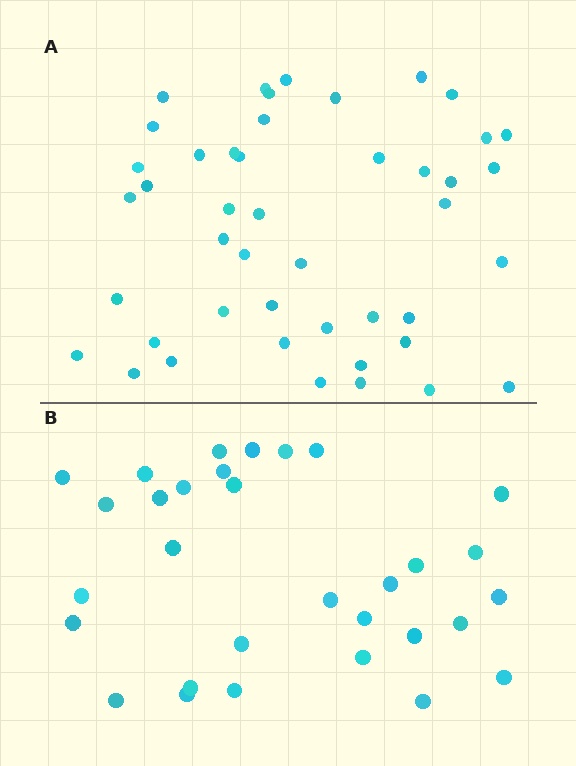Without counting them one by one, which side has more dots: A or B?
Region A (the top region) has more dots.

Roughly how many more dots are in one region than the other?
Region A has approximately 15 more dots than region B.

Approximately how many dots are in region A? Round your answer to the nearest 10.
About 40 dots. (The exact count is 45, which rounds to 40.)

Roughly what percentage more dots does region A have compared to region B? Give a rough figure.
About 45% more.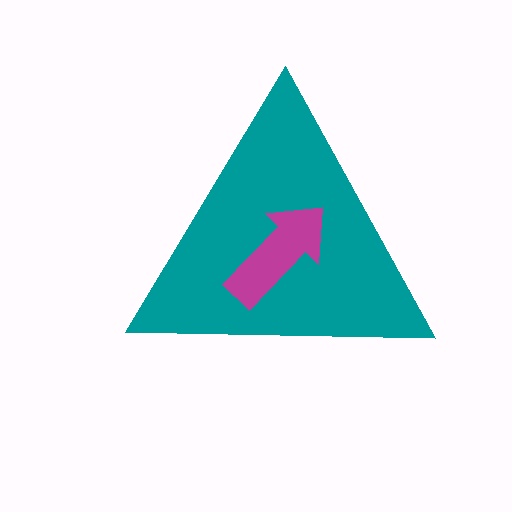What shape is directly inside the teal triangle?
The magenta arrow.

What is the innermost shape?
The magenta arrow.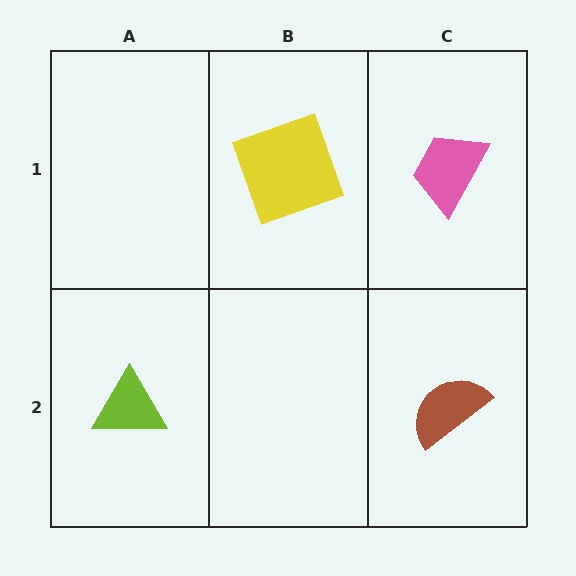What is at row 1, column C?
A pink trapezoid.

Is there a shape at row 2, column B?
No, that cell is empty.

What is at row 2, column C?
A brown semicircle.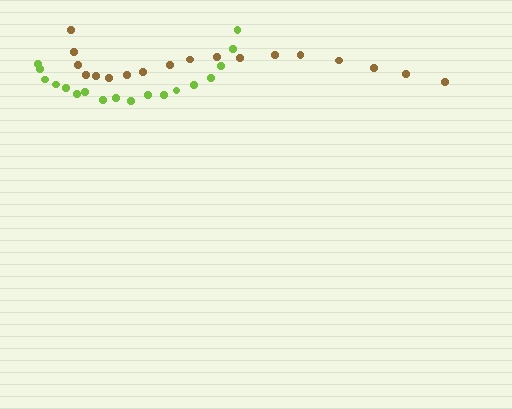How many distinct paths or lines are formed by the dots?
There are 2 distinct paths.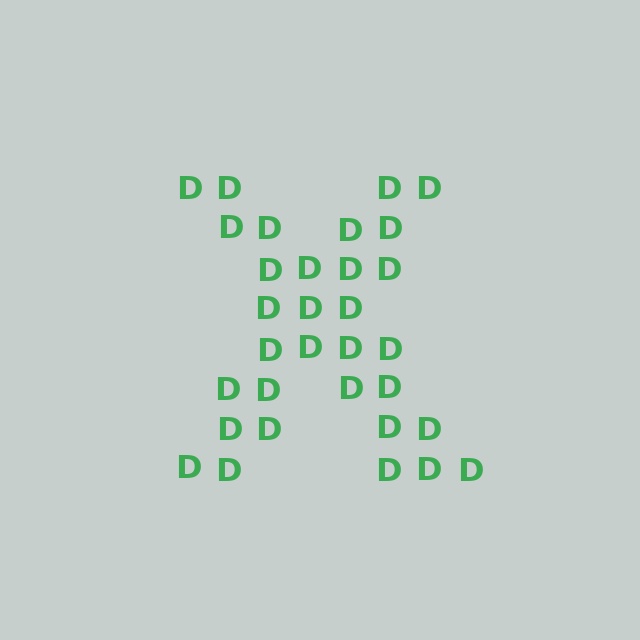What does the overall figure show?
The overall figure shows the letter X.